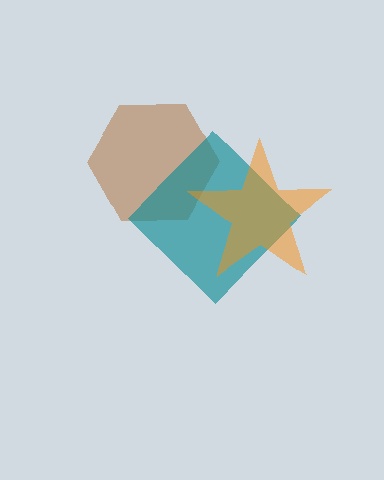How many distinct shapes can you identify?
There are 3 distinct shapes: a brown hexagon, a teal diamond, an orange star.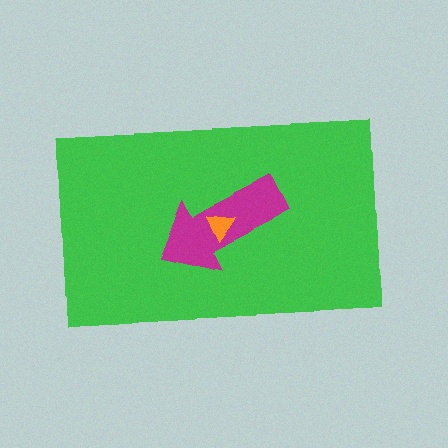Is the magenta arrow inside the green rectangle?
Yes.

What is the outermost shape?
The green rectangle.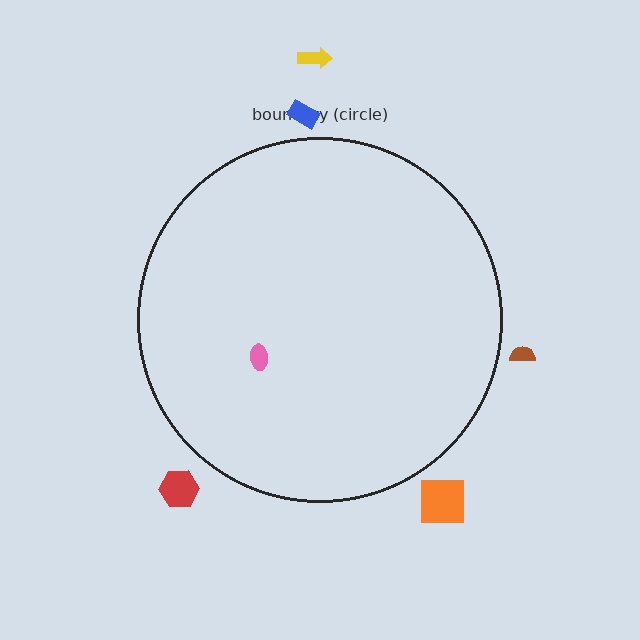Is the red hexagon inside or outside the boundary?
Outside.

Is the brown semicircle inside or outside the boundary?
Outside.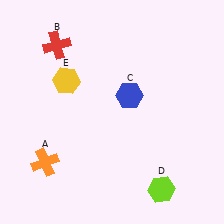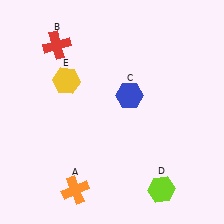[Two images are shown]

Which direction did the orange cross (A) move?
The orange cross (A) moved right.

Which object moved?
The orange cross (A) moved right.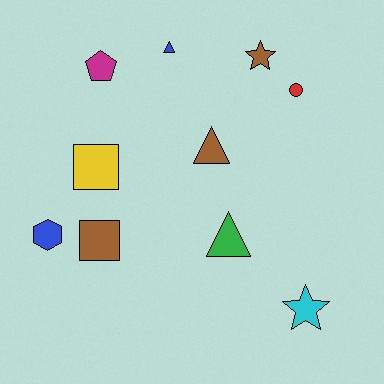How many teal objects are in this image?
There are no teal objects.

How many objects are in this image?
There are 10 objects.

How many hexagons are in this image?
There is 1 hexagon.